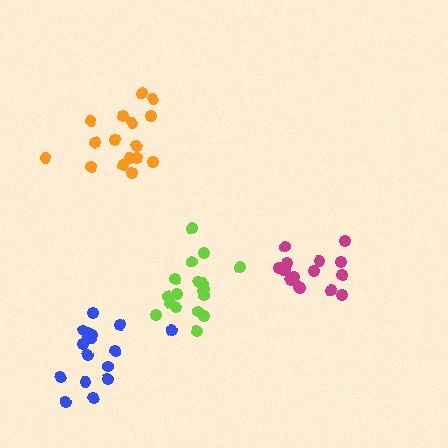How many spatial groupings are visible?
There are 4 spatial groupings.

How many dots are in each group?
Group 1: 16 dots, Group 2: 15 dots, Group 3: 17 dots, Group 4: 18 dots (66 total).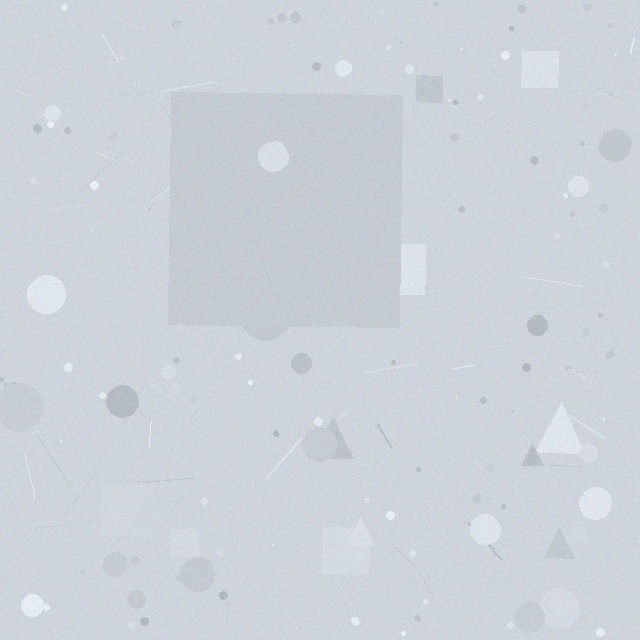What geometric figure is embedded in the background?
A square is embedded in the background.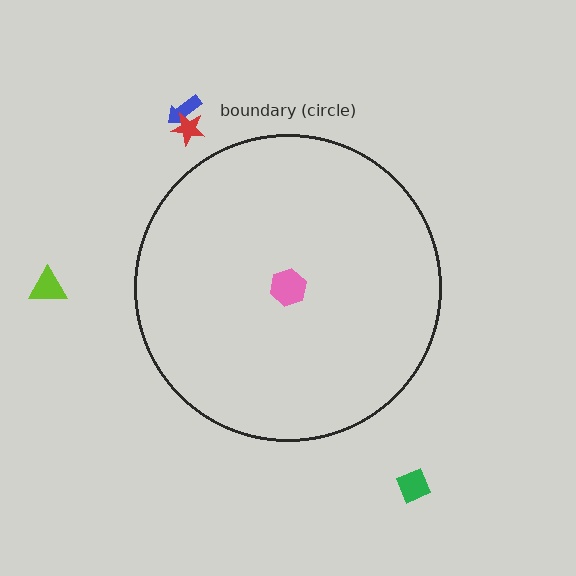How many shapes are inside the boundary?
1 inside, 4 outside.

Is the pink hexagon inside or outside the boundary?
Inside.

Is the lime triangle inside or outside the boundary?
Outside.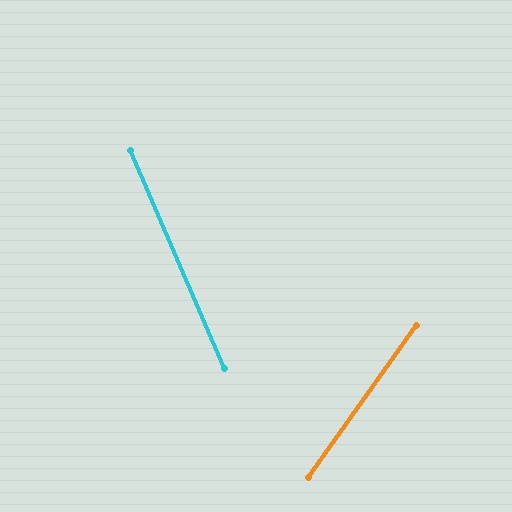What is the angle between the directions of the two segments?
Approximately 59 degrees.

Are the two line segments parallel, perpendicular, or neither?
Neither parallel nor perpendicular — they differ by about 59°.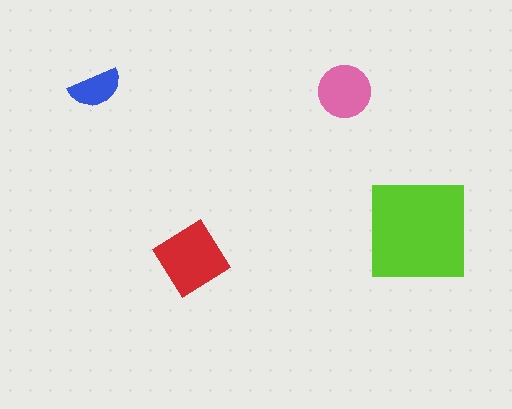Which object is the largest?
The lime square.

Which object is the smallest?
The blue semicircle.